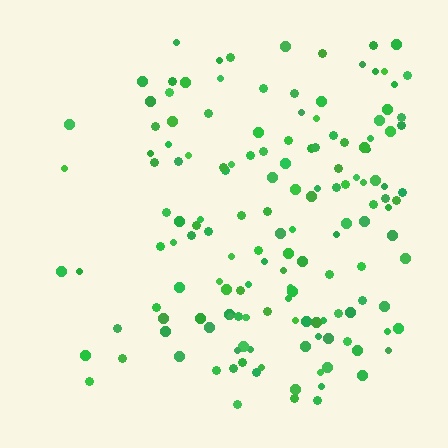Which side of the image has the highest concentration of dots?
The right.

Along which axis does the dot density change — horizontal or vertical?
Horizontal.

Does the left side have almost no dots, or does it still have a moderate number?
Still a moderate number, just noticeably fewer than the right.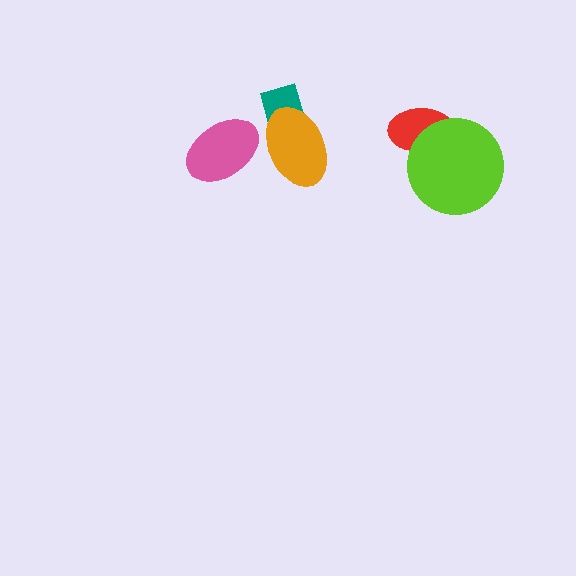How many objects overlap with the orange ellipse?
1 object overlaps with the orange ellipse.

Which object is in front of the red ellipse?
The lime circle is in front of the red ellipse.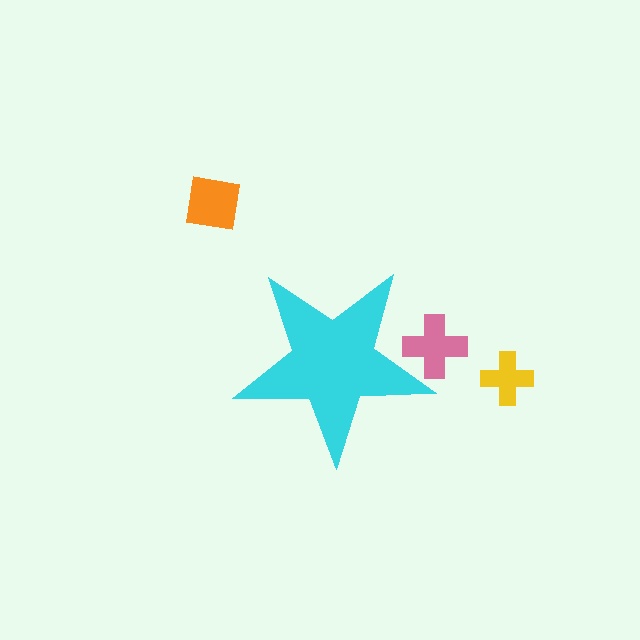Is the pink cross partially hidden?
Yes, the pink cross is partially hidden behind the cyan star.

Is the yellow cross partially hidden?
No, the yellow cross is fully visible.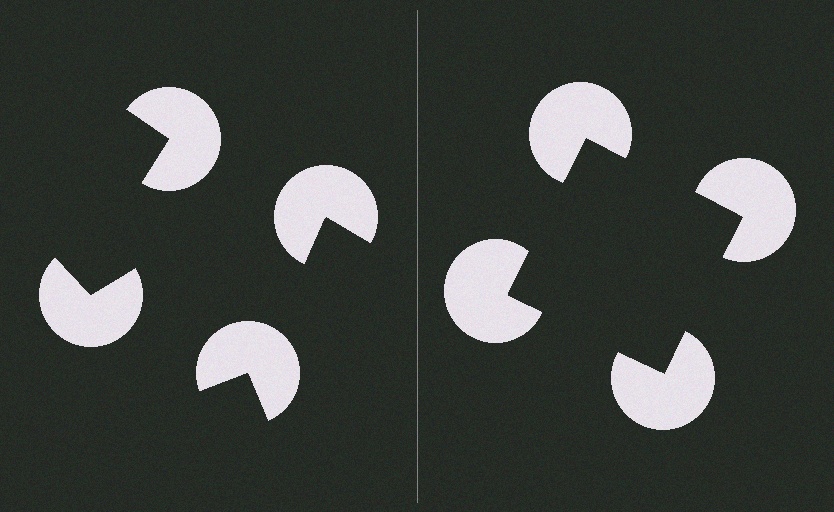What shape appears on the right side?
An illusory square.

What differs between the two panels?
The pac-man discs are positioned identically on both sides; only the wedge orientations differ. On the right they align to a square; on the left they are misaligned.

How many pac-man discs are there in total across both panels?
8 — 4 on each side.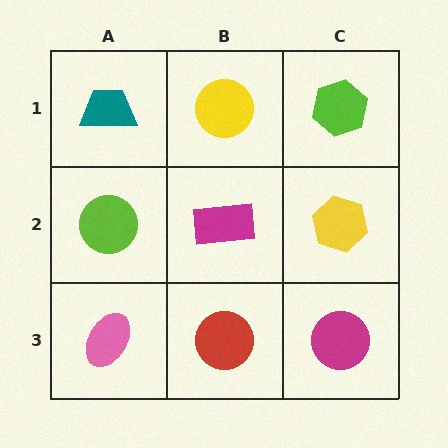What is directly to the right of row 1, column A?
A yellow circle.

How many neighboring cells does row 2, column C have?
3.